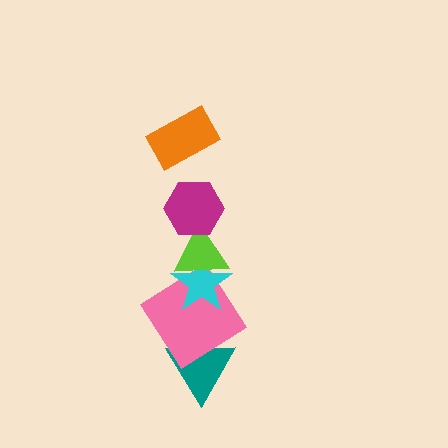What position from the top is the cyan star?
The cyan star is 4th from the top.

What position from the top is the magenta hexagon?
The magenta hexagon is 2nd from the top.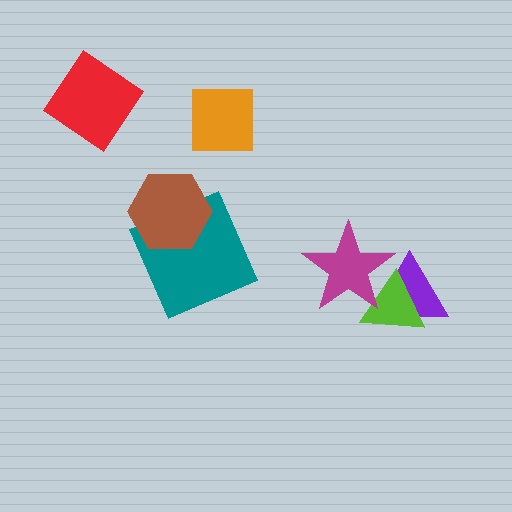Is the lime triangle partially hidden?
Yes, it is partially covered by another shape.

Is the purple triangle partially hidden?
Yes, it is partially covered by another shape.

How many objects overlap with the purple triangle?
2 objects overlap with the purple triangle.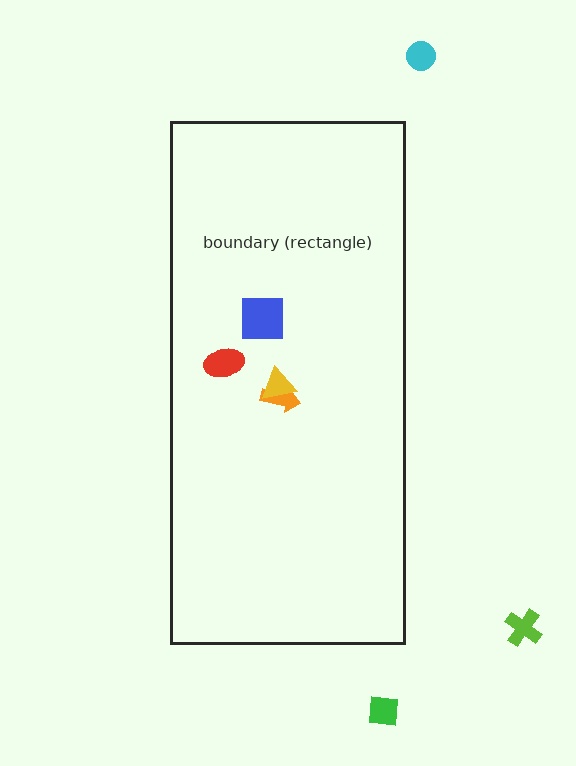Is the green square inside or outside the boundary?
Outside.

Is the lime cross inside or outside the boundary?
Outside.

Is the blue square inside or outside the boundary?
Inside.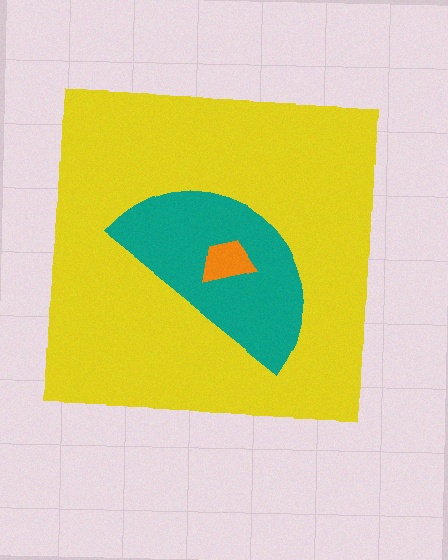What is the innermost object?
The orange trapezoid.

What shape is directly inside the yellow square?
The teal semicircle.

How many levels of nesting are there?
3.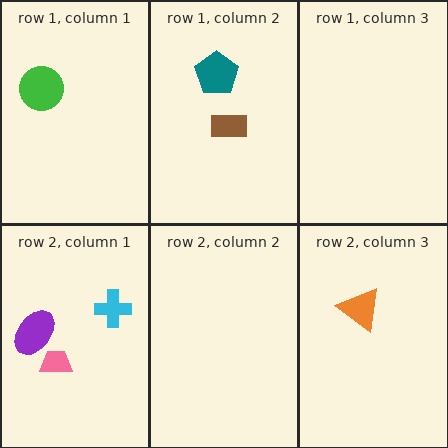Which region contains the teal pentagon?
The row 1, column 2 region.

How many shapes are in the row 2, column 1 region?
3.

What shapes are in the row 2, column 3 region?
The orange triangle.